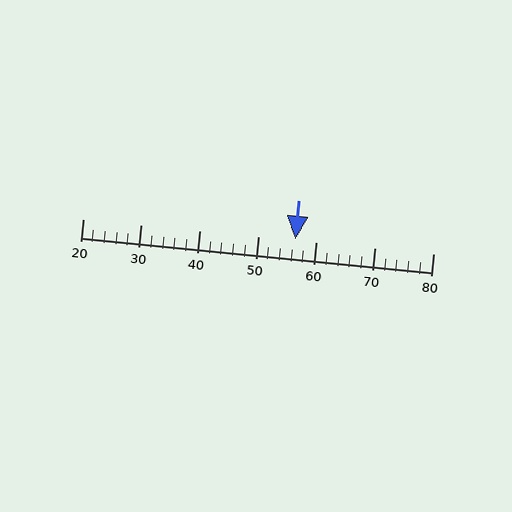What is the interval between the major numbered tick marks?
The major tick marks are spaced 10 units apart.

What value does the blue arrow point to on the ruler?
The blue arrow points to approximately 56.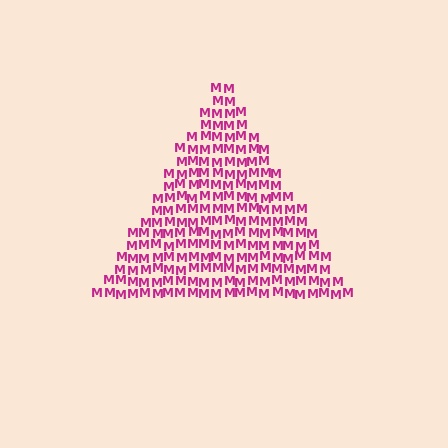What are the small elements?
The small elements are letter M's.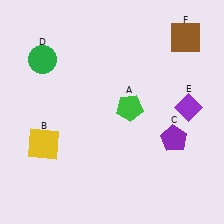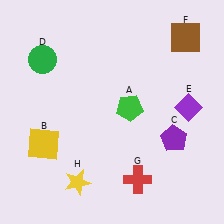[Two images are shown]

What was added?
A red cross (G), a yellow star (H) were added in Image 2.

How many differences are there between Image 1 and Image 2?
There are 2 differences between the two images.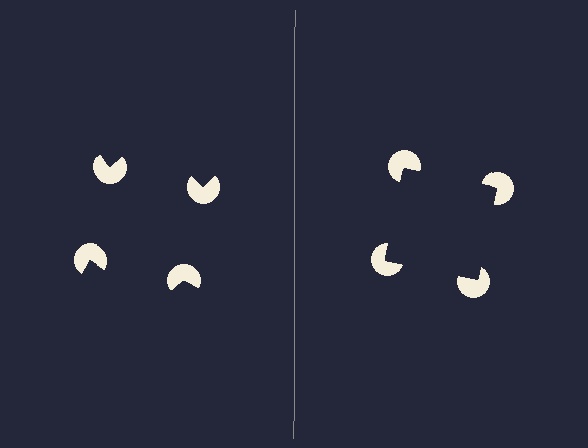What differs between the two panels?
The pac-man discs are positioned identically on both sides; only the wedge orientations differ. On the right they align to a square; on the left they are misaligned.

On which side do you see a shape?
An illusory square appears on the right side. On the left side the wedge cuts are rotated, so no coherent shape forms.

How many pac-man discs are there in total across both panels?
8 — 4 on each side.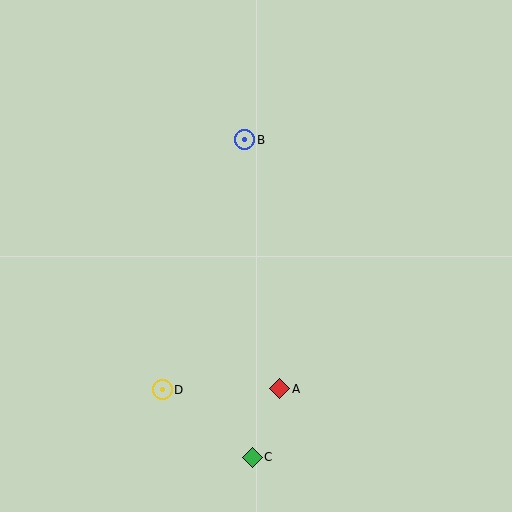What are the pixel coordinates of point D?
Point D is at (162, 390).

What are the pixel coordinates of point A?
Point A is at (280, 389).